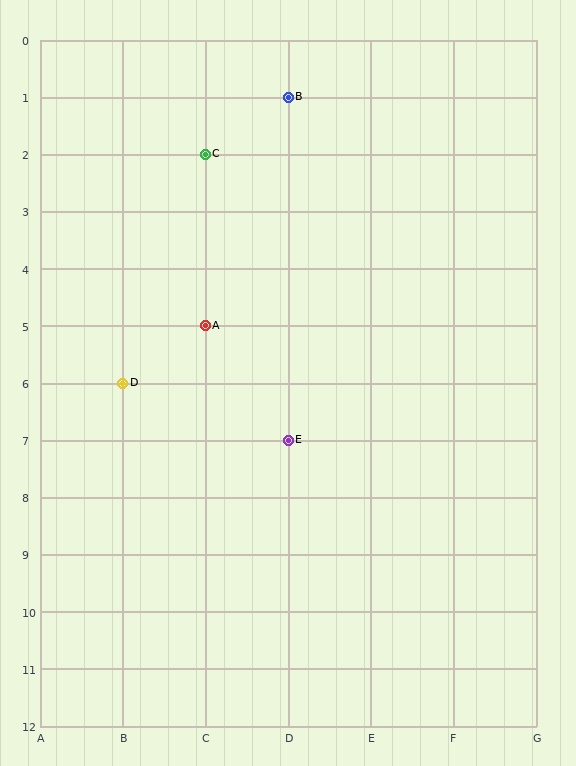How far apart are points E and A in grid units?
Points E and A are 1 column and 2 rows apart (about 2.2 grid units diagonally).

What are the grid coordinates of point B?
Point B is at grid coordinates (D, 1).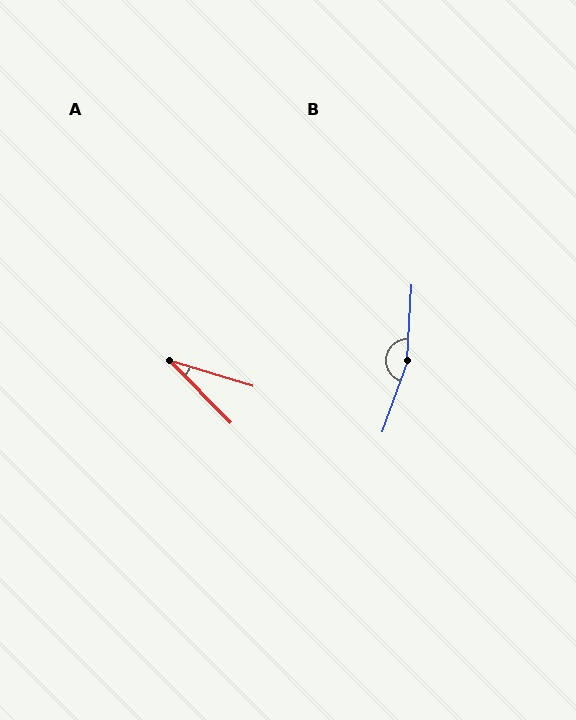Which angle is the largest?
B, at approximately 164 degrees.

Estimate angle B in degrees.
Approximately 164 degrees.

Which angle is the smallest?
A, at approximately 28 degrees.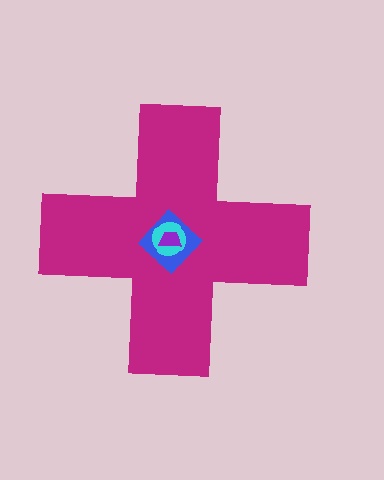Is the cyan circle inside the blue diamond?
Yes.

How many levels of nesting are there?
4.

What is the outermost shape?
The magenta cross.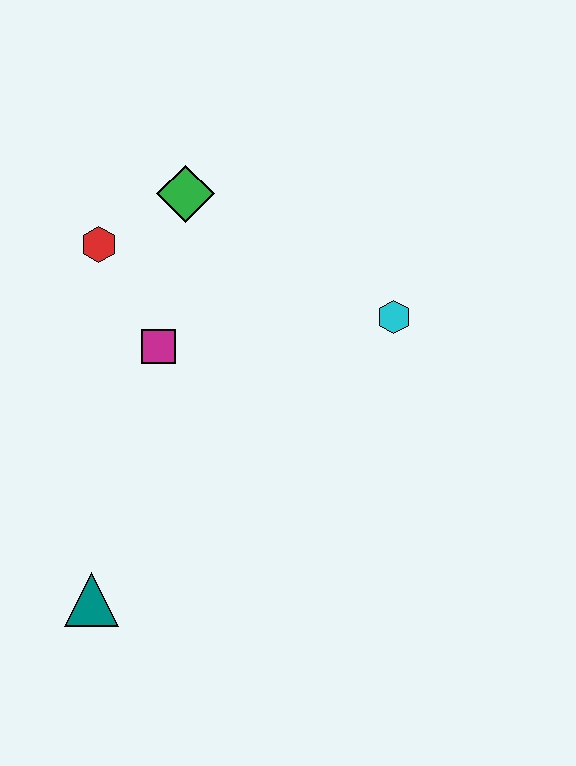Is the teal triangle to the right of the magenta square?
No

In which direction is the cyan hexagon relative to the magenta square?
The cyan hexagon is to the right of the magenta square.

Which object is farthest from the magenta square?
The teal triangle is farthest from the magenta square.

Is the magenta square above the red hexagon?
No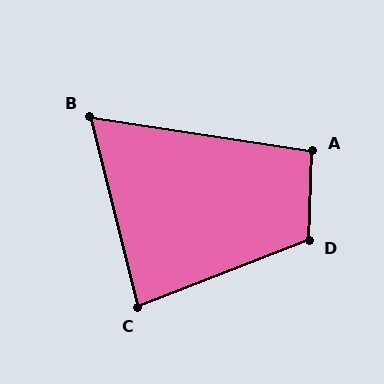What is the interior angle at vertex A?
Approximately 97 degrees (obtuse).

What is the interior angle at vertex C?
Approximately 83 degrees (acute).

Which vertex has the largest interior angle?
D, at approximately 113 degrees.